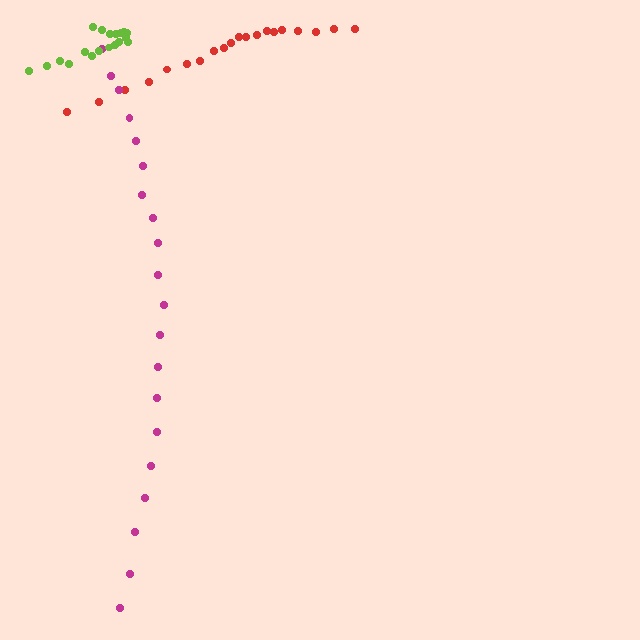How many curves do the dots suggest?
There are 3 distinct paths.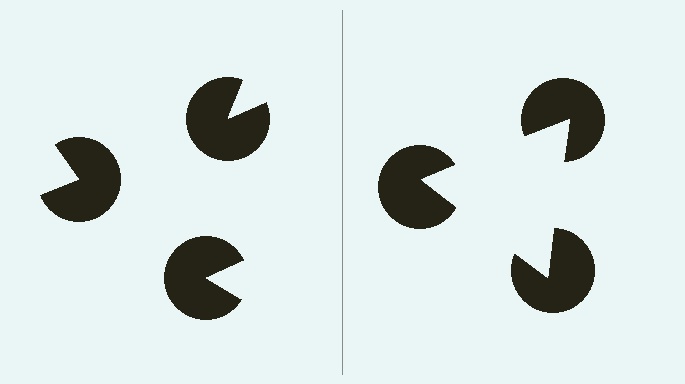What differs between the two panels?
The pac-man discs are positioned identically on both sides; only the wedge orientations differ. On the right they align to a triangle; on the left they are misaligned.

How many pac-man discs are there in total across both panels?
6 — 3 on each side.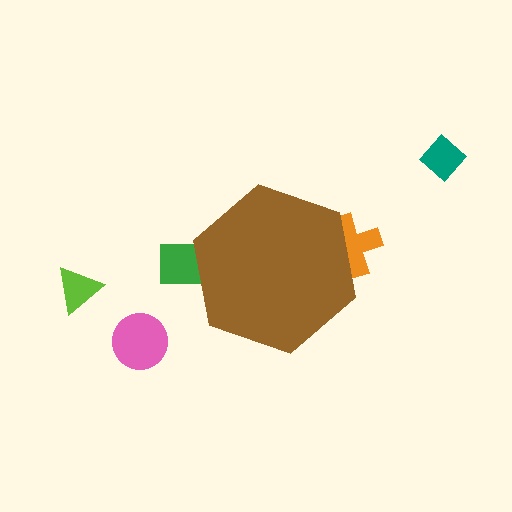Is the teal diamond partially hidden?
No, the teal diamond is fully visible.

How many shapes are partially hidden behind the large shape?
2 shapes are partially hidden.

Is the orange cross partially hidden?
Yes, the orange cross is partially hidden behind the brown hexagon.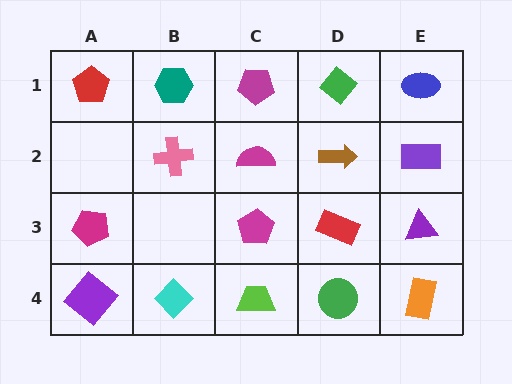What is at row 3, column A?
A magenta pentagon.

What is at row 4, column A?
A purple diamond.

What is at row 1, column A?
A red pentagon.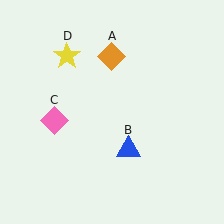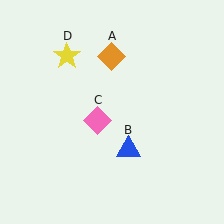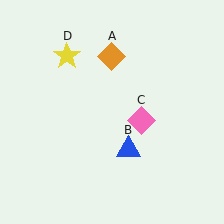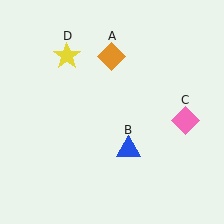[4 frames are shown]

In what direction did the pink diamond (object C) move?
The pink diamond (object C) moved right.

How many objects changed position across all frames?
1 object changed position: pink diamond (object C).